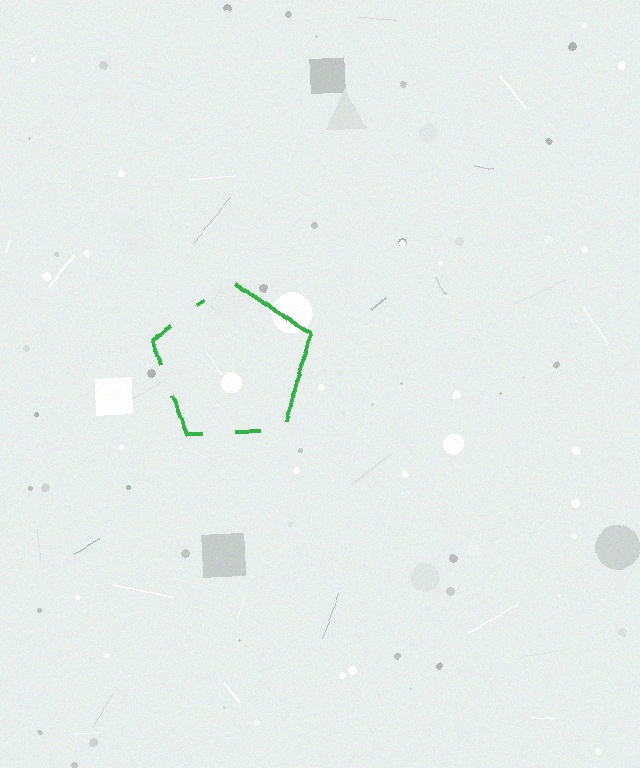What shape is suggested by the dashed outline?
The dashed outline suggests a pentagon.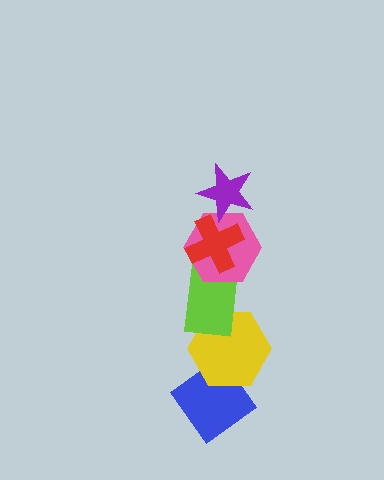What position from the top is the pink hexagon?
The pink hexagon is 3rd from the top.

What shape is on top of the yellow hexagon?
The lime rectangle is on top of the yellow hexagon.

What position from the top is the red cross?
The red cross is 2nd from the top.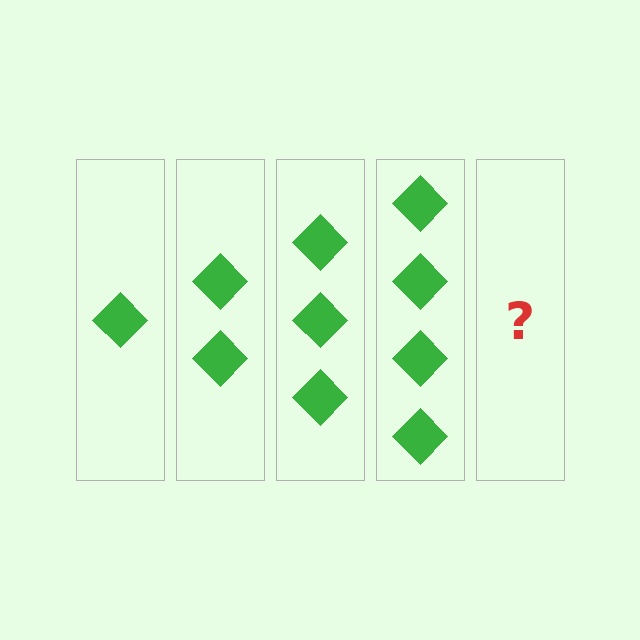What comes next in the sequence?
The next element should be 5 diamonds.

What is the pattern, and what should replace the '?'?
The pattern is that each step adds one more diamond. The '?' should be 5 diamonds.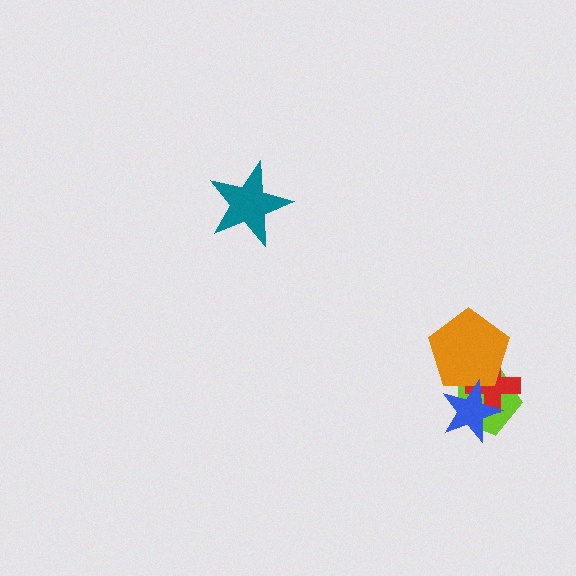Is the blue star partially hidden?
No, no other shape covers it.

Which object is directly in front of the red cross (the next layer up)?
The orange pentagon is directly in front of the red cross.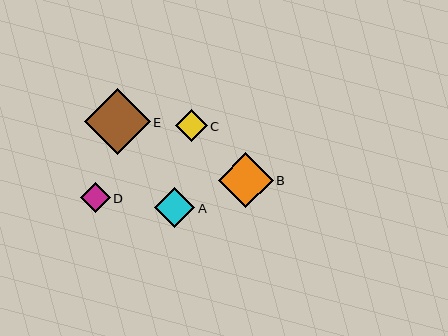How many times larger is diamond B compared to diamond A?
Diamond B is approximately 1.4 times the size of diamond A.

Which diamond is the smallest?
Diamond D is the smallest with a size of approximately 29 pixels.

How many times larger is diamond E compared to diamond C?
Diamond E is approximately 2.0 times the size of diamond C.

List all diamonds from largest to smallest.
From largest to smallest: E, B, A, C, D.